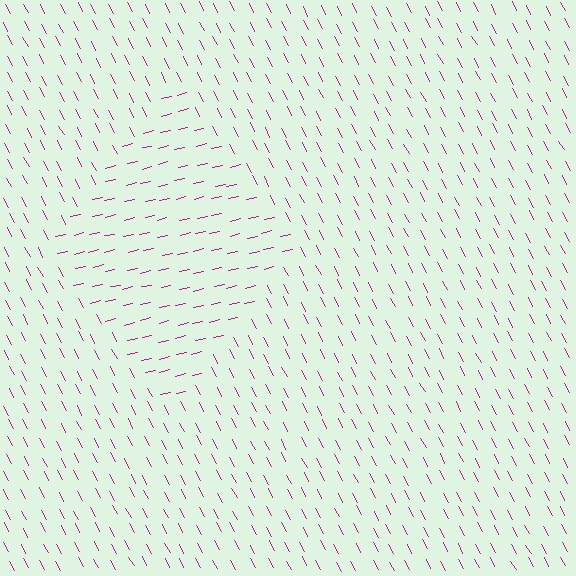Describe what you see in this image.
The image is filled with small magenta line segments. A diamond region in the image has lines oriented differently from the surrounding lines, creating a visible texture boundary.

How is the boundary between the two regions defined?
The boundary is defined purely by a change in line orientation (approximately 75 degrees difference). All lines are the same color and thickness.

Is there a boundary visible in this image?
Yes, there is a texture boundary formed by a change in line orientation.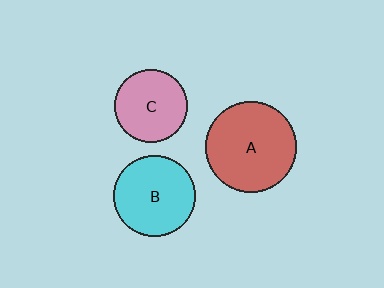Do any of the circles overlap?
No, none of the circles overlap.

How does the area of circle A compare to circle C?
Approximately 1.6 times.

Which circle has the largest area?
Circle A (red).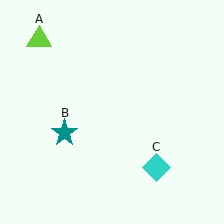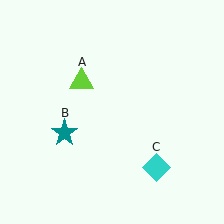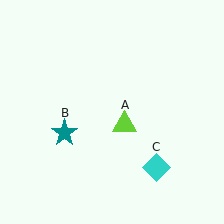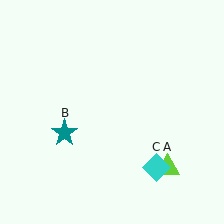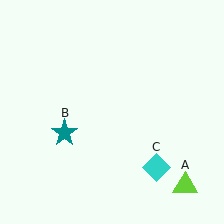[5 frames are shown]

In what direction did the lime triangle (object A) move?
The lime triangle (object A) moved down and to the right.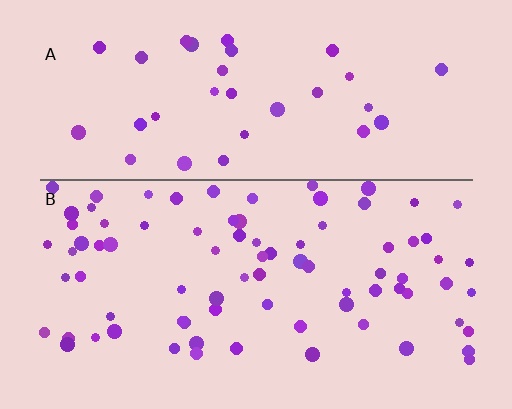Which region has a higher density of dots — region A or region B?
B (the bottom).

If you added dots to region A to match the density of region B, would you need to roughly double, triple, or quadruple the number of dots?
Approximately double.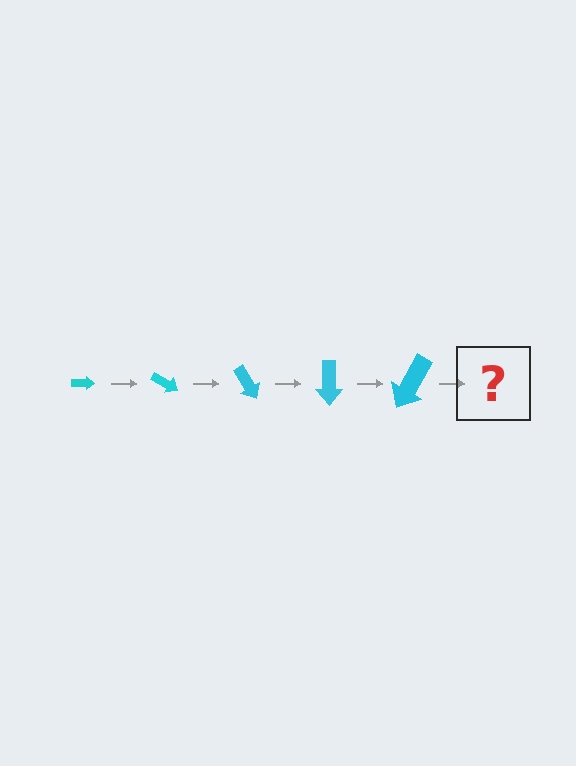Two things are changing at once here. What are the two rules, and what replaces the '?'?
The two rules are that the arrow grows larger each step and it rotates 30 degrees each step. The '?' should be an arrow, larger than the previous one and rotated 150 degrees from the start.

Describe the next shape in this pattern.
It should be an arrow, larger than the previous one and rotated 150 degrees from the start.